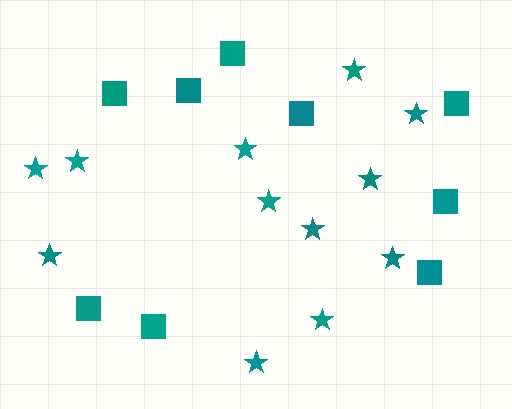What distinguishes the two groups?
There are 2 groups: one group of stars (12) and one group of squares (9).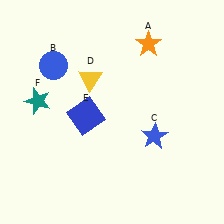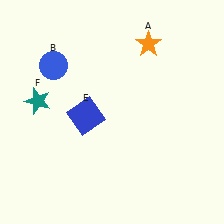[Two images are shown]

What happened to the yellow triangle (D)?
The yellow triangle (D) was removed in Image 2. It was in the top-left area of Image 1.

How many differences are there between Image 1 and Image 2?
There are 2 differences between the two images.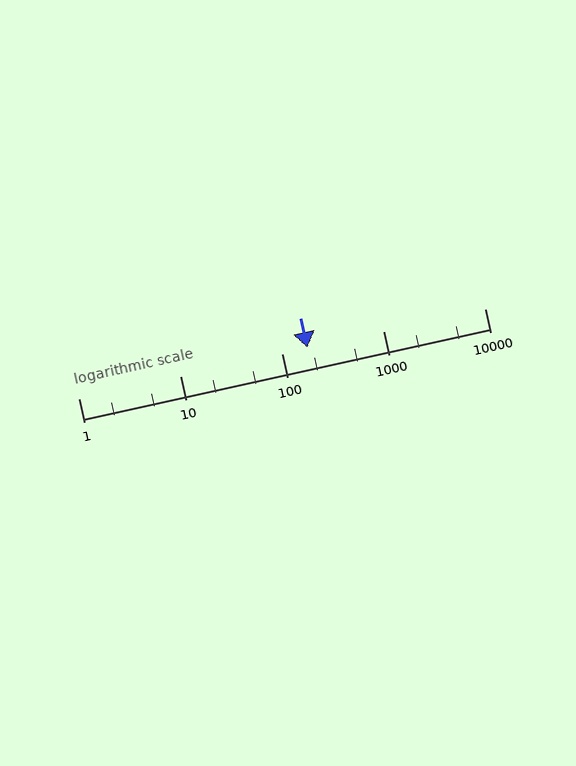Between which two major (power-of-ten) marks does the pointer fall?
The pointer is between 100 and 1000.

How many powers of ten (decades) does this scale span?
The scale spans 4 decades, from 1 to 10000.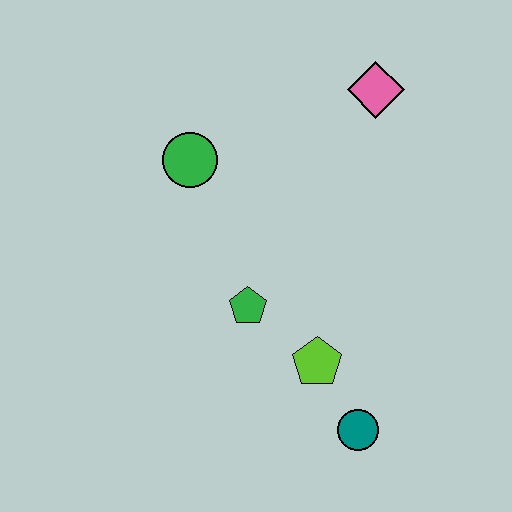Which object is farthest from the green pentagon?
The pink diamond is farthest from the green pentagon.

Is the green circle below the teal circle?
No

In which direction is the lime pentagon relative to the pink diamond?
The lime pentagon is below the pink diamond.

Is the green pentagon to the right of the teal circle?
No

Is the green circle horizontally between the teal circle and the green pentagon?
No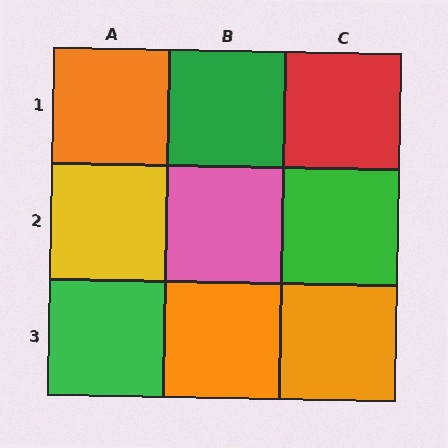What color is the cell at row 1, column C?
Red.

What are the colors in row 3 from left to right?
Green, orange, orange.